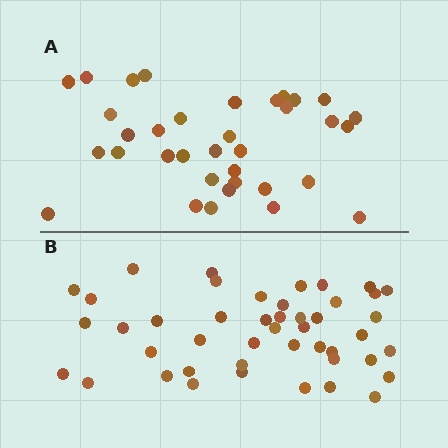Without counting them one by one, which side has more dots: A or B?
Region B (the bottom region) has more dots.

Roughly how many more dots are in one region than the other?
Region B has roughly 10 or so more dots than region A.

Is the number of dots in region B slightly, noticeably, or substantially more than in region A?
Region B has noticeably more, but not dramatically so. The ratio is roughly 1.3 to 1.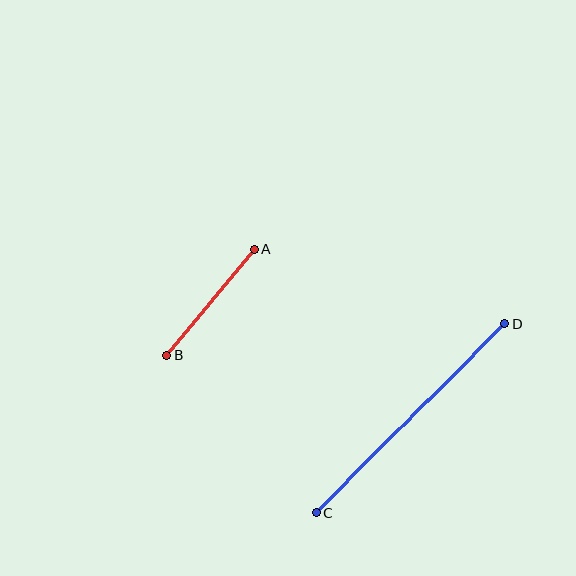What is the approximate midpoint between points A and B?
The midpoint is at approximately (210, 302) pixels.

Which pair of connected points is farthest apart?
Points C and D are farthest apart.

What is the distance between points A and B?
The distance is approximately 137 pixels.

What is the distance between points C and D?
The distance is approximately 267 pixels.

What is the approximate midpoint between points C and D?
The midpoint is at approximately (411, 418) pixels.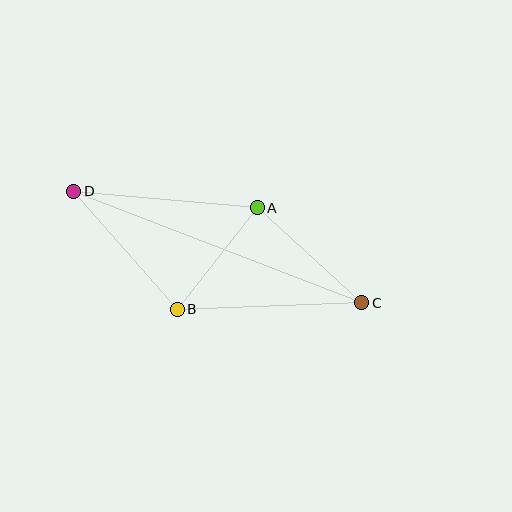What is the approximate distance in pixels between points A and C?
The distance between A and C is approximately 141 pixels.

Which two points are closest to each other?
Points A and B are closest to each other.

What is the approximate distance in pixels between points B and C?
The distance between B and C is approximately 184 pixels.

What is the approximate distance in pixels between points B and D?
The distance between B and D is approximately 157 pixels.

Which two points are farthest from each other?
Points C and D are farthest from each other.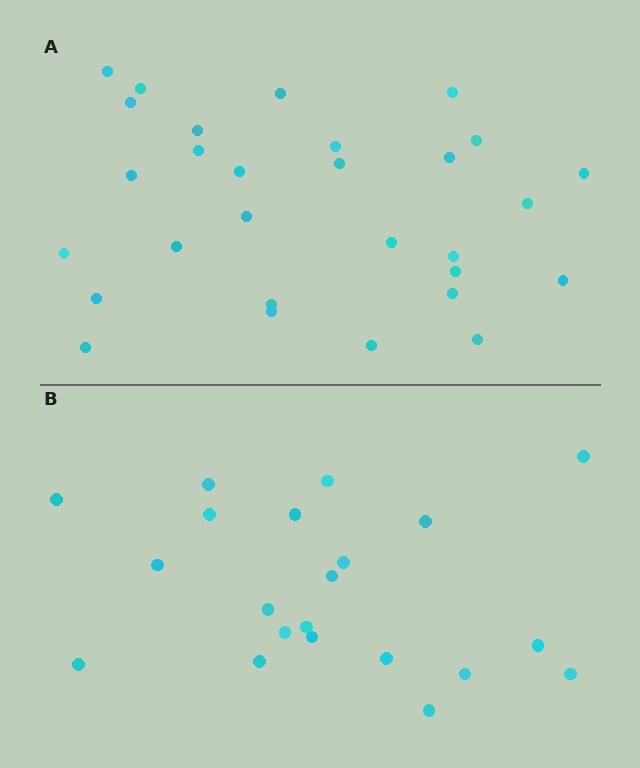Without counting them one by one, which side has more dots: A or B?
Region A (the top region) has more dots.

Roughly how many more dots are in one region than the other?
Region A has roughly 8 or so more dots than region B.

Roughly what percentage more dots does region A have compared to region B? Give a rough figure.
About 40% more.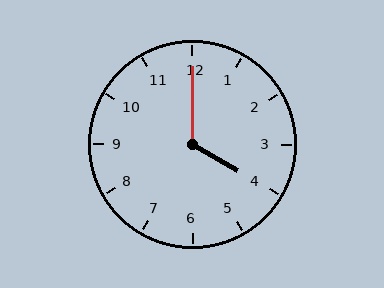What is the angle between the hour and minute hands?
Approximately 120 degrees.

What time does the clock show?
4:00.